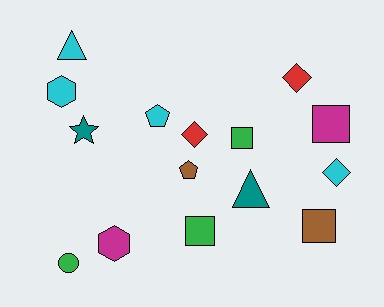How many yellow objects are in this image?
There are no yellow objects.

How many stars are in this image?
There is 1 star.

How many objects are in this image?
There are 15 objects.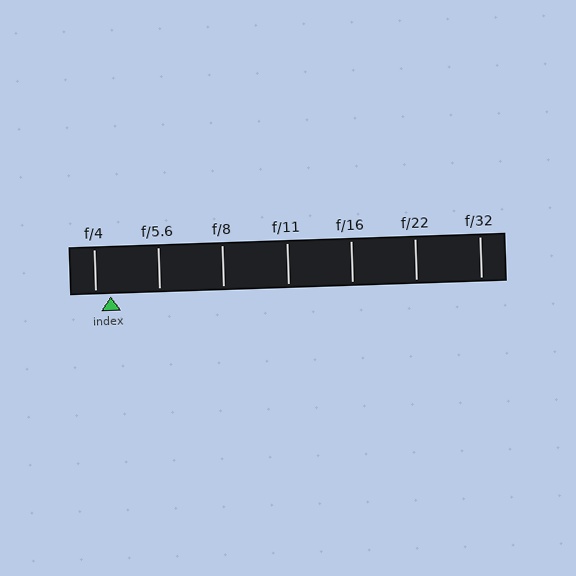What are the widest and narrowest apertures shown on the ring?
The widest aperture shown is f/4 and the narrowest is f/32.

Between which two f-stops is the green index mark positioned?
The index mark is between f/4 and f/5.6.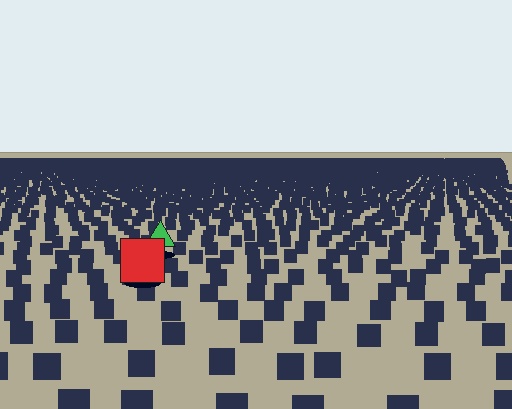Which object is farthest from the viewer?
The green triangle is farthest from the viewer. It appears smaller and the ground texture around it is denser.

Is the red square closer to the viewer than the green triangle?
Yes. The red square is closer — you can tell from the texture gradient: the ground texture is coarser near it.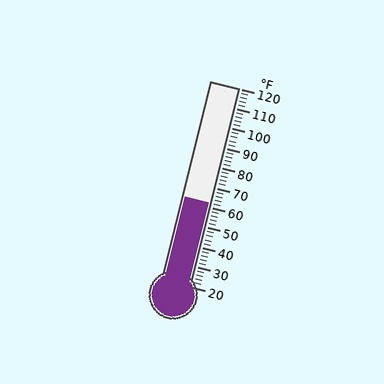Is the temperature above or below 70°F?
The temperature is below 70°F.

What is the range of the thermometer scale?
The thermometer scale ranges from 20°F to 120°F.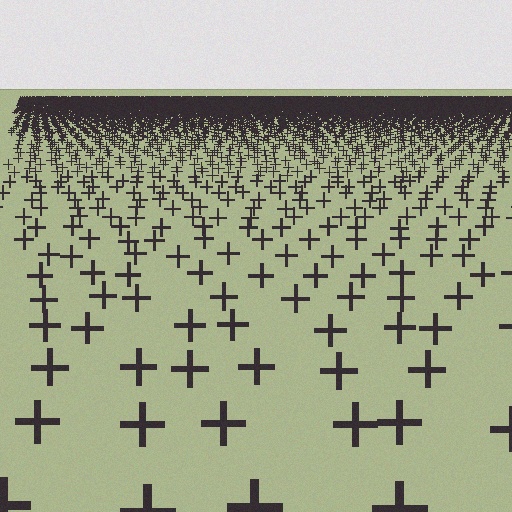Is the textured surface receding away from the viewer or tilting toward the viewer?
The surface is receding away from the viewer. Texture elements get smaller and denser toward the top.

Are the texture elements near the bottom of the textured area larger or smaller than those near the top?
Larger. Near the bottom, elements are closer to the viewer and appear at a bigger on-screen size.